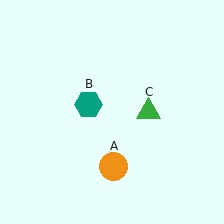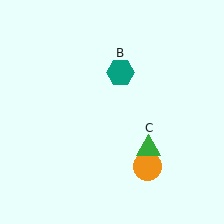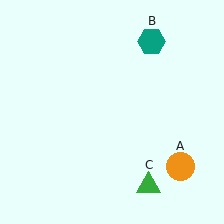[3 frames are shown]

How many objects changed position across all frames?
3 objects changed position: orange circle (object A), teal hexagon (object B), green triangle (object C).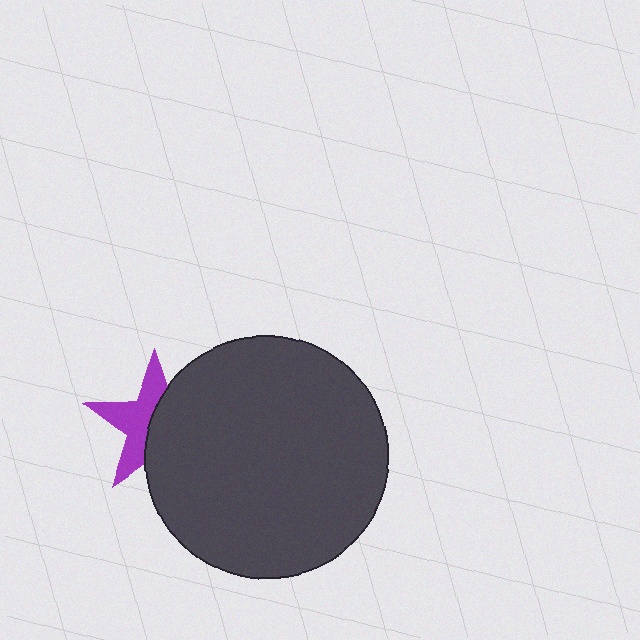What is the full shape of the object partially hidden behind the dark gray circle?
The partially hidden object is a purple star.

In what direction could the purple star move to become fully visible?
The purple star could move left. That would shift it out from behind the dark gray circle entirely.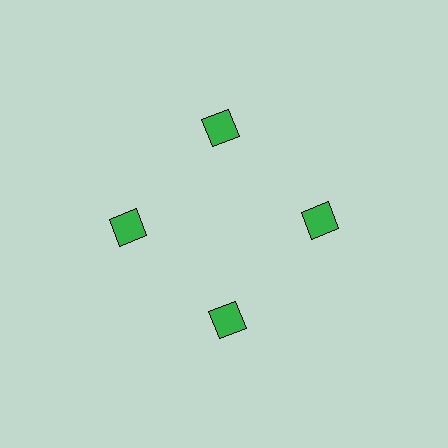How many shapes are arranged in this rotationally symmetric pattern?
There are 4 shapes, arranged in 4 groups of 1.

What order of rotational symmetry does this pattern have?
This pattern has 4-fold rotational symmetry.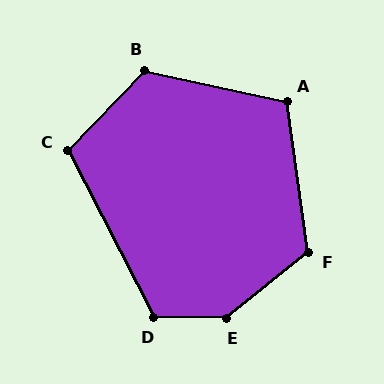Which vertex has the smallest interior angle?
C, at approximately 109 degrees.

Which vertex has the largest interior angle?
E, at approximately 140 degrees.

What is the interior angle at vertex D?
Approximately 118 degrees (obtuse).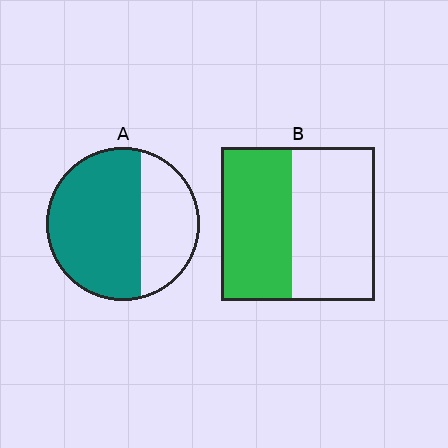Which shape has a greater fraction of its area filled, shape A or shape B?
Shape A.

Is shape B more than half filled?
Roughly half.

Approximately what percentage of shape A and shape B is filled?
A is approximately 65% and B is approximately 45%.